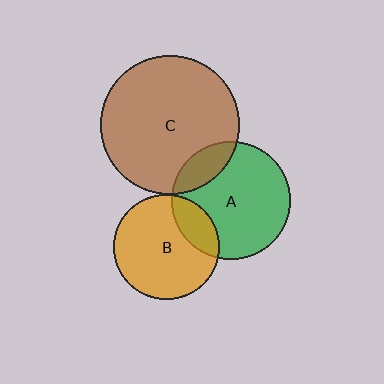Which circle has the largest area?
Circle C (brown).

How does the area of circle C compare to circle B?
Approximately 1.7 times.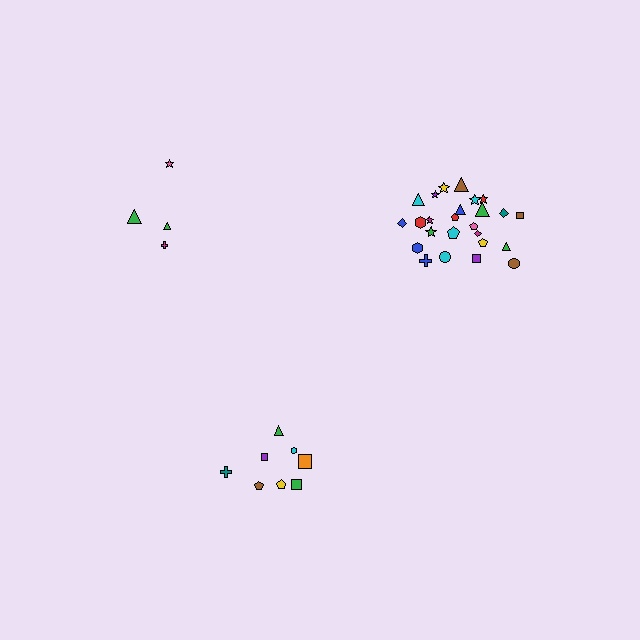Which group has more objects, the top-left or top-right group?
The top-right group.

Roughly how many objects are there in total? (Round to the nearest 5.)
Roughly 35 objects in total.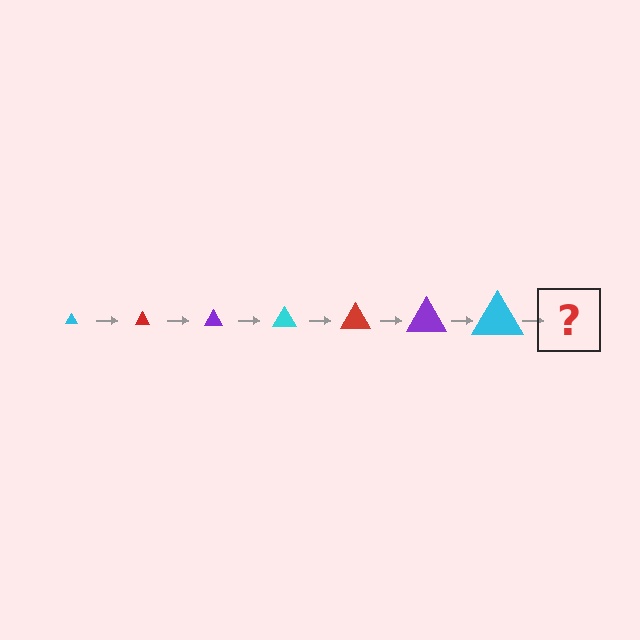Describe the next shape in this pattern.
It should be a red triangle, larger than the previous one.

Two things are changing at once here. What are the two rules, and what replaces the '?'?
The two rules are that the triangle grows larger each step and the color cycles through cyan, red, and purple. The '?' should be a red triangle, larger than the previous one.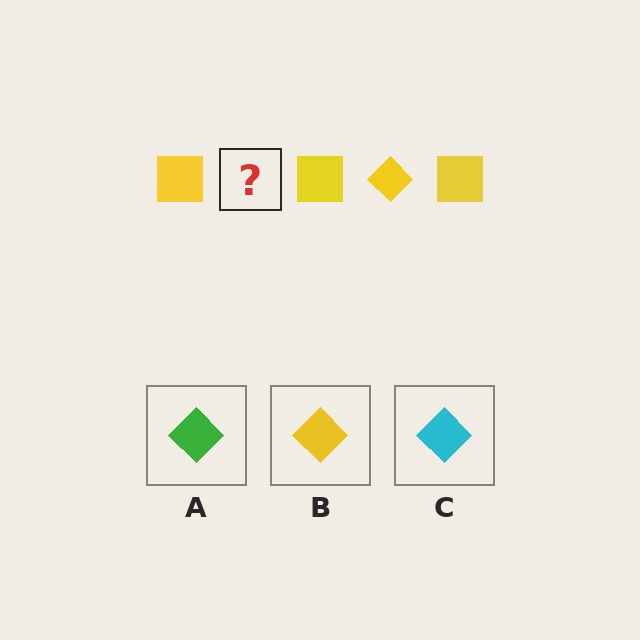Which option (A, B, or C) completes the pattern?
B.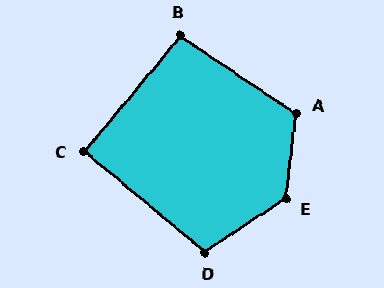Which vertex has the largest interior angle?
E, at approximately 130 degrees.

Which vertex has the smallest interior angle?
C, at approximately 90 degrees.